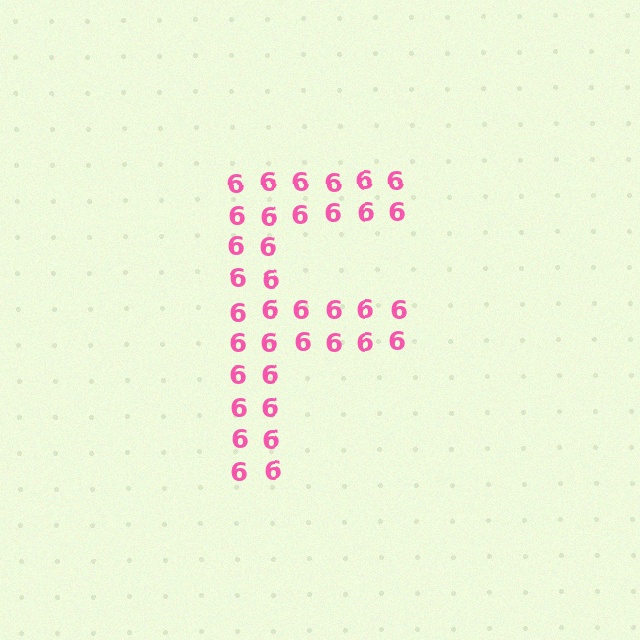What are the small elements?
The small elements are digit 6's.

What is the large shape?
The large shape is the letter F.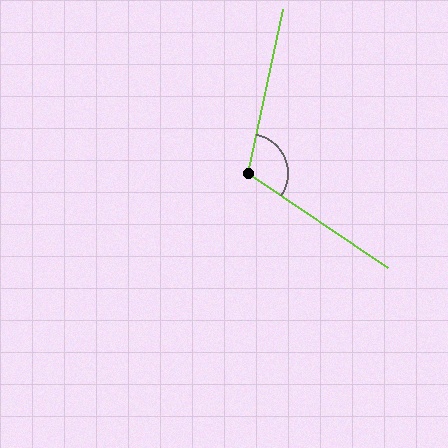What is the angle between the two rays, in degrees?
Approximately 112 degrees.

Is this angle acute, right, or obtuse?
It is obtuse.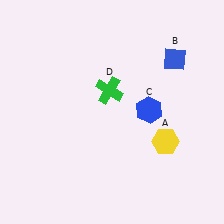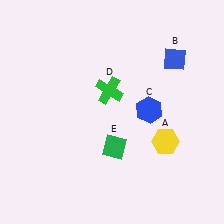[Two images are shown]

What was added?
A green diamond (E) was added in Image 2.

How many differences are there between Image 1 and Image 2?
There is 1 difference between the two images.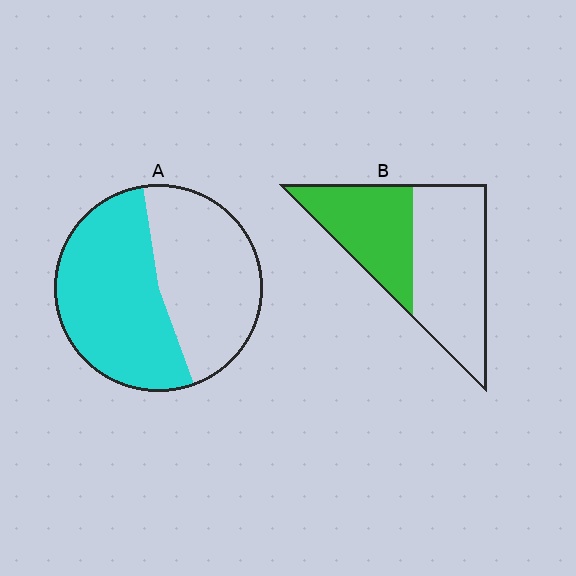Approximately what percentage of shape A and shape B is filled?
A is approximately 55% and B is approximately 40%.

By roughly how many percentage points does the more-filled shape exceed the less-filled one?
By roughly 10 percentage points (A over B).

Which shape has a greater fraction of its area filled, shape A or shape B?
Shape A.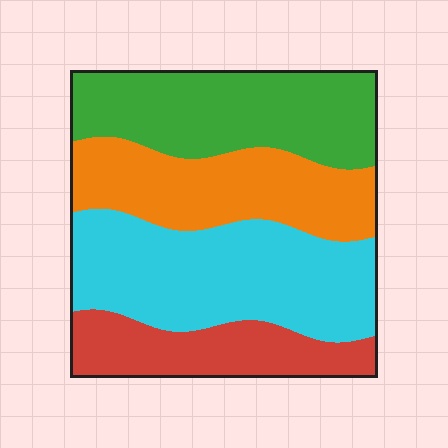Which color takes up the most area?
Cyan, at roughly 35%.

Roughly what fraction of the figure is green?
Green covers 27% of the figure.